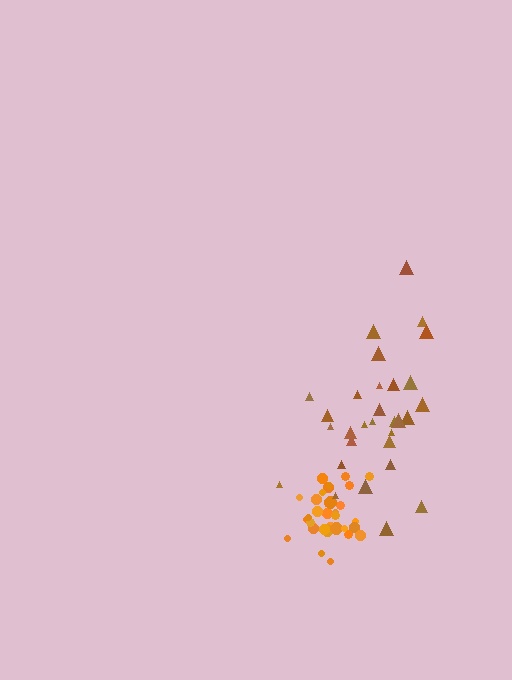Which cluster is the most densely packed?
Orange.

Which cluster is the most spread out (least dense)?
Brown.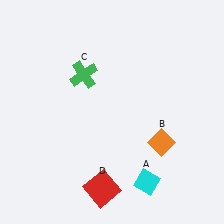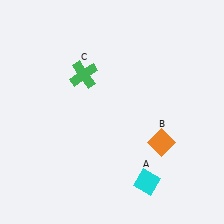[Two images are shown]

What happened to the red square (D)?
The red square (D) was removed in Image 2. It was in the bottom-left area of Image 1.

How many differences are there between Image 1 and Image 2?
There is 1 difference between the two images.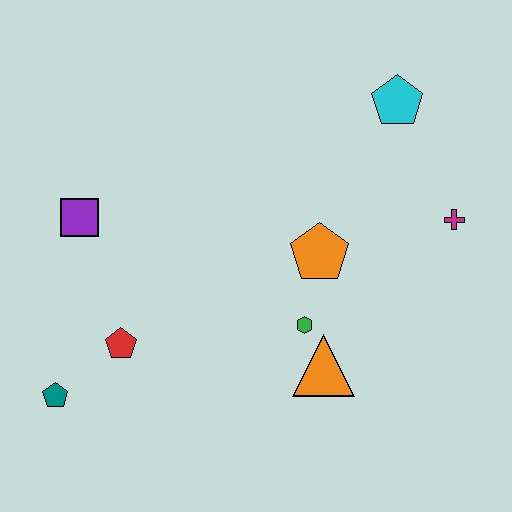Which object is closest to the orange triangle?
The green hexagon is closest to the orange triangle.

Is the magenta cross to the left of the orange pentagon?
No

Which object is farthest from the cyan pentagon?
The teal pentagon is farthest from the cyan pentagon.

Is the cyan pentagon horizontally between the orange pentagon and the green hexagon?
No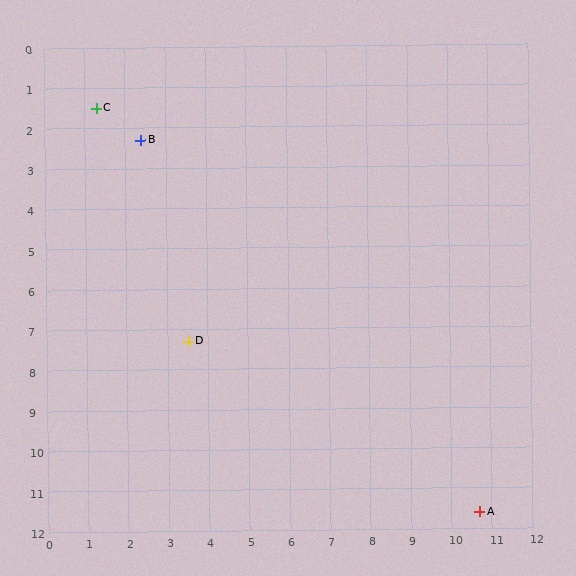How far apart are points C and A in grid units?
Points C and A are about 13.8 grid units apart.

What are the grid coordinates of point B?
Point B is at approximately (2.4, 2.3).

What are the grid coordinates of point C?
Point C is at approximately (1.3, 1.5).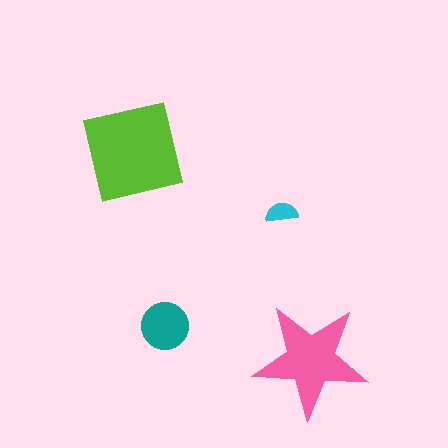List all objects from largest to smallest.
The lime square, the pink star, the teal circle, the cyan semicircle.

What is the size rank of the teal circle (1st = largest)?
3rd.